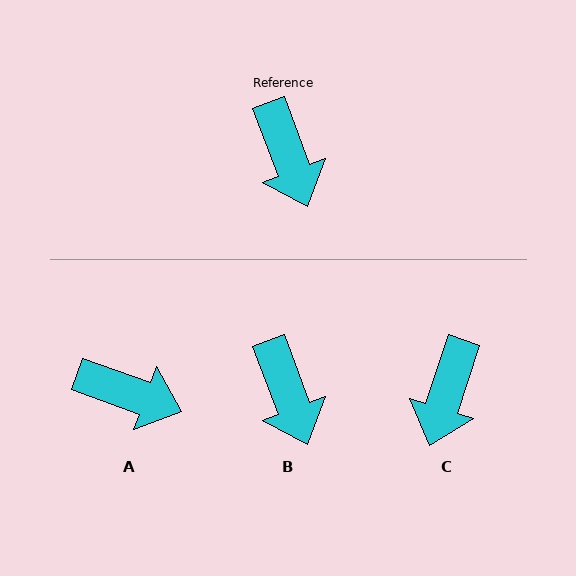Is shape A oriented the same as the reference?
No, it is off by about 50 degrees.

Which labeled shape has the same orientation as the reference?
B.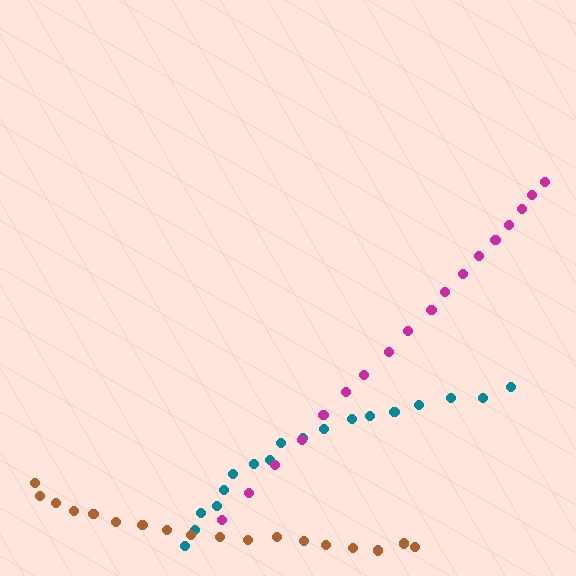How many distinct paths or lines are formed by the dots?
There are 3 distinct paths.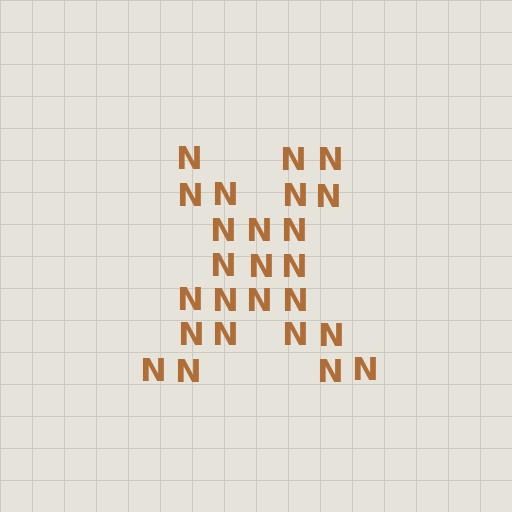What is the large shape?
The large shape is the letter X.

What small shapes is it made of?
It is made of small letter N's.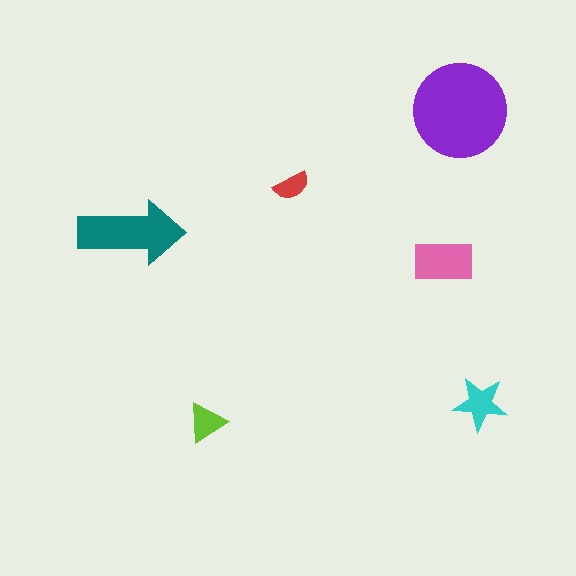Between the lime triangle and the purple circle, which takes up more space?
The purple circle.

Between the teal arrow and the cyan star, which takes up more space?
The teal arrow.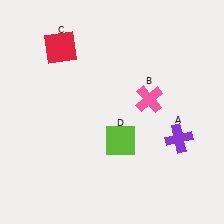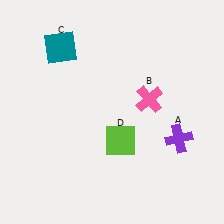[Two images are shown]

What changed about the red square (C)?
In Image 1, C is red. In Image 2, it changed to teal.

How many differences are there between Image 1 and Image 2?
There is 1 difference between the two images.